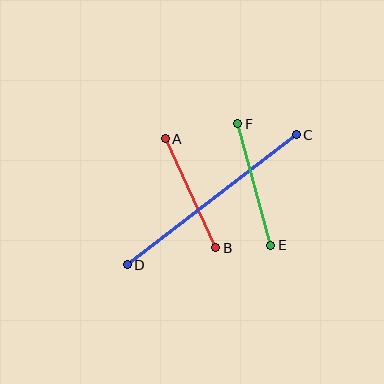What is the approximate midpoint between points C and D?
The midpoint is at approximately (212, 200) pixels.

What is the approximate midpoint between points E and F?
The midpoint is at approximately (254, 184) pixels.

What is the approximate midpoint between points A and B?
The midpoint is at approximately (191, 193) pixels.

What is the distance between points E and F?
The distance is approximately 126 pixels.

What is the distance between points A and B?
The distance is approximately 120 pixels.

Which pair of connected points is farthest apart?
Points C and D are farthest apart.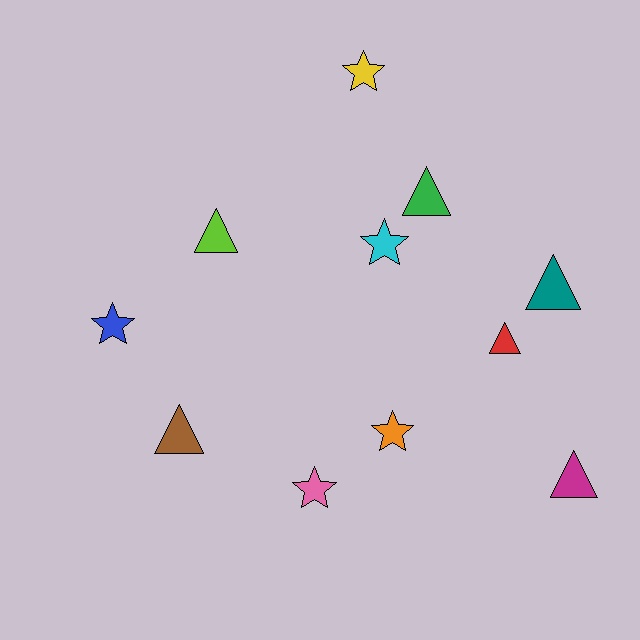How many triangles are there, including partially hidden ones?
There are 6 triangles.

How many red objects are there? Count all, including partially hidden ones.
There is 1 red object.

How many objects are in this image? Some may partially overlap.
There are 11 objects.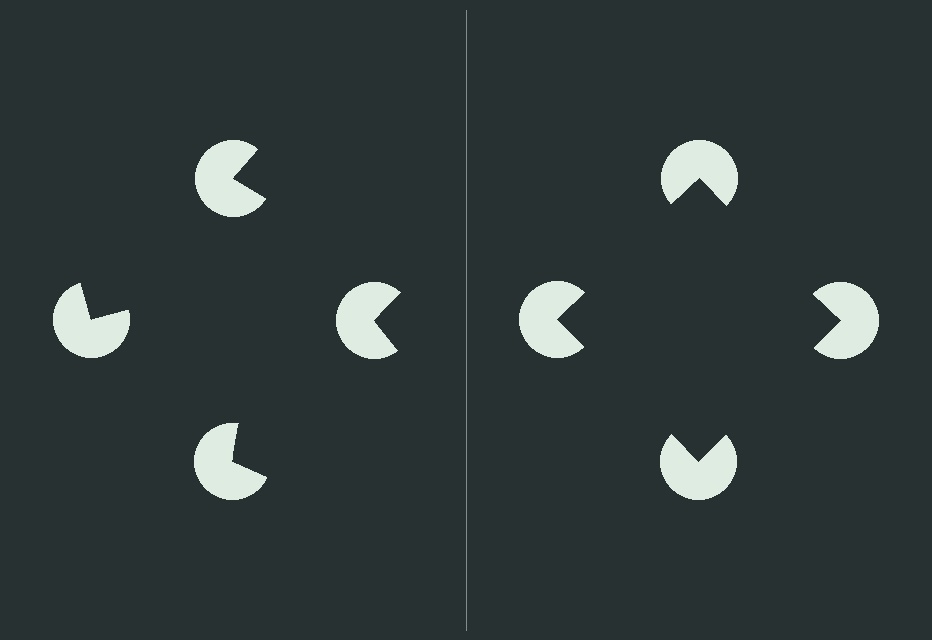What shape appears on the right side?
An illusory square.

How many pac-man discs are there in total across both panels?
8 — 4 on each side.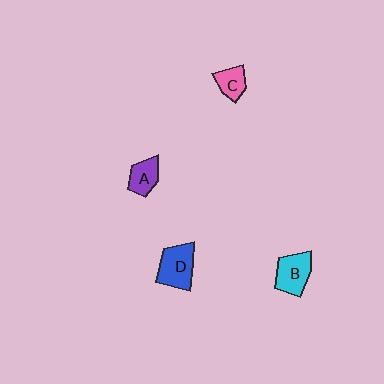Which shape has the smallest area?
Shape C (pink).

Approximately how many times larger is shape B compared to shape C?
Approximately 1.6 times.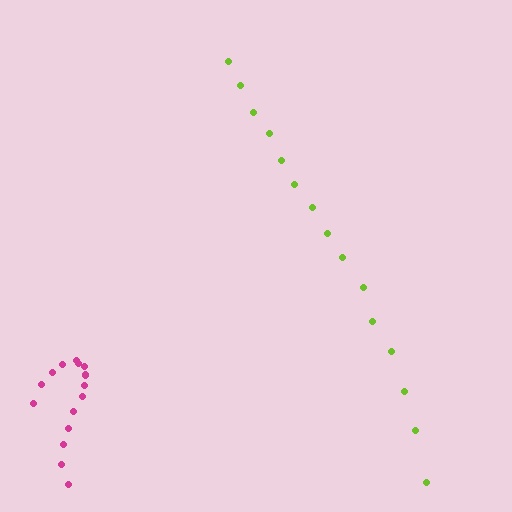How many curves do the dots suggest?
There are 2 distinct paths.